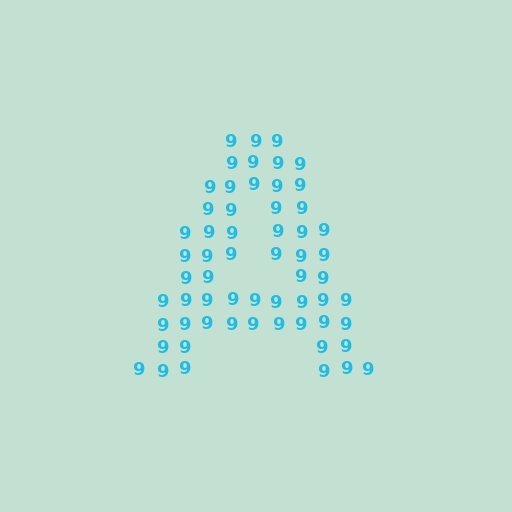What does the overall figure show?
The overall figure shows the letter A.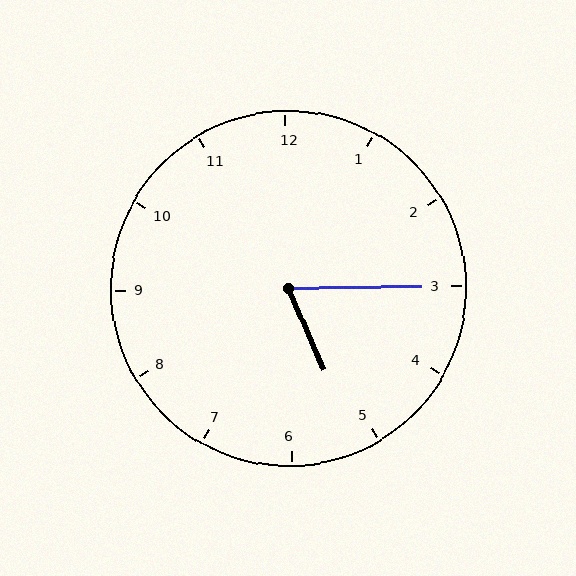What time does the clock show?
5:15.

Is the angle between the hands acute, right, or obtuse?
It is acute.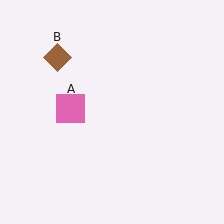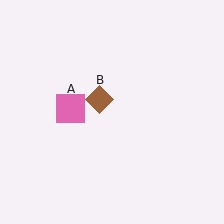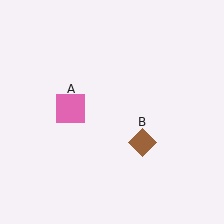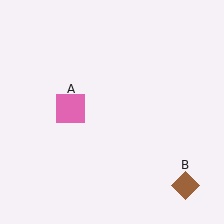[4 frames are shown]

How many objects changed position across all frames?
1 object changed position: brown diamond (object B).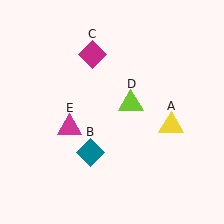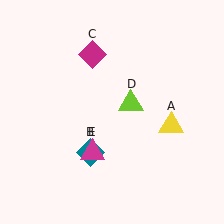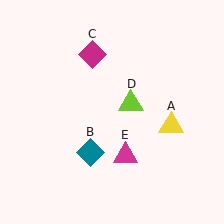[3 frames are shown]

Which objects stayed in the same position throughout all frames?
Yellow triangle (object A) and teal diamond (object B) and magenta diamond (object C) and lime triangle (object D) remained stationary.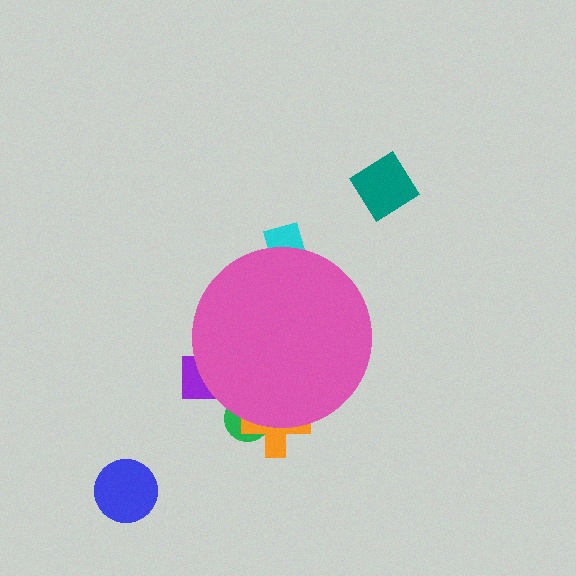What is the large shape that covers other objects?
A pink circle.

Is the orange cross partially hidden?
Yes, the orange cross is partially hidden behind the pink circle.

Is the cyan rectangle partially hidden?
Yes, the cyan rectangle is partially hidden behind the pink circle.